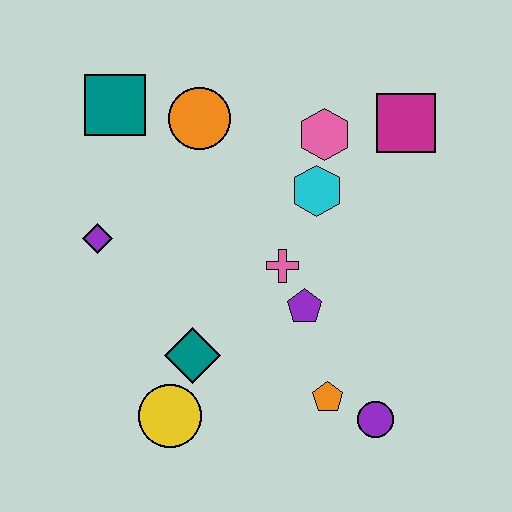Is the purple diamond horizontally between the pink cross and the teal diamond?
No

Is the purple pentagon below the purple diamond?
Yes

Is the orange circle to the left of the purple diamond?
No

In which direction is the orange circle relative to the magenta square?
The orange circle is to the left of the magenta square.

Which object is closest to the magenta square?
The pink hexagon is closest to the magenta square.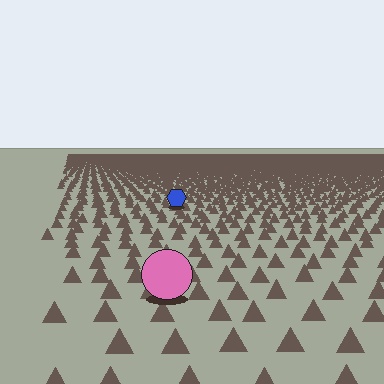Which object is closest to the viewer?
The pink circle is closest. The texture marks near it are larger and more spread out.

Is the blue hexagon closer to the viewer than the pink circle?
No. The pink circle is closer — you can tell from the texture gradient: the ground texture is coarser near it.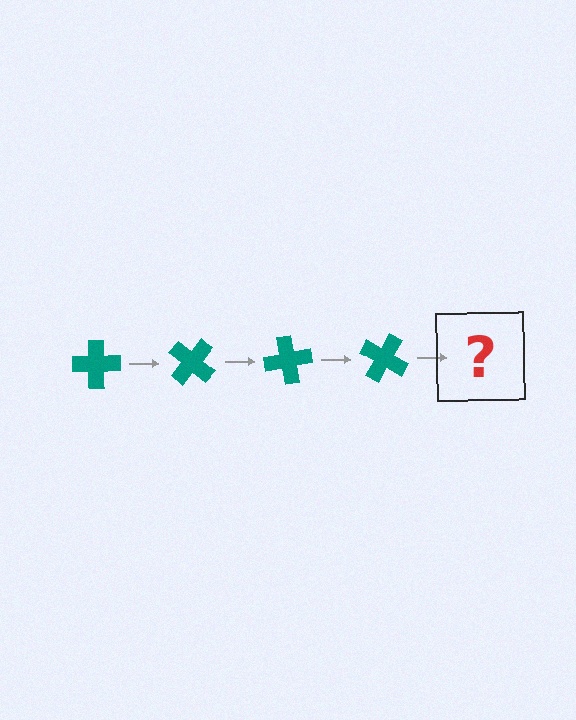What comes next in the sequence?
The next element should be a teal cross rotated 160 degrees.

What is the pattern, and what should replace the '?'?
The pattern is that the cross rotates 40 degrees each step. The '?' should be a teal cross rotated 160 degrees.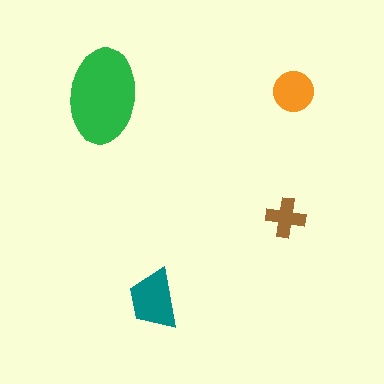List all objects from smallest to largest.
The brown cross, the orange circle, the teal trapezoid, the green ellipse.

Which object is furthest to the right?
The orange circle is rightmost.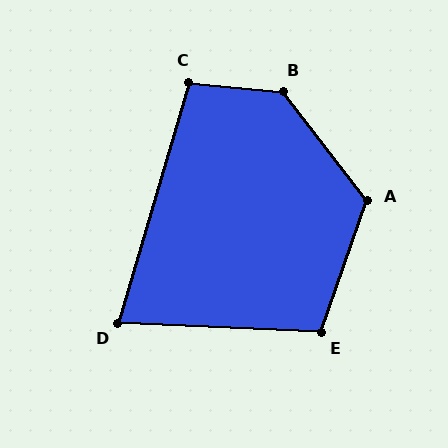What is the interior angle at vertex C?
Approximately 101 degrees (obtuse).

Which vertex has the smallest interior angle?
D, at approximately 76 degrees.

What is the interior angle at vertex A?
Approximately 123 degrees (obtuse).